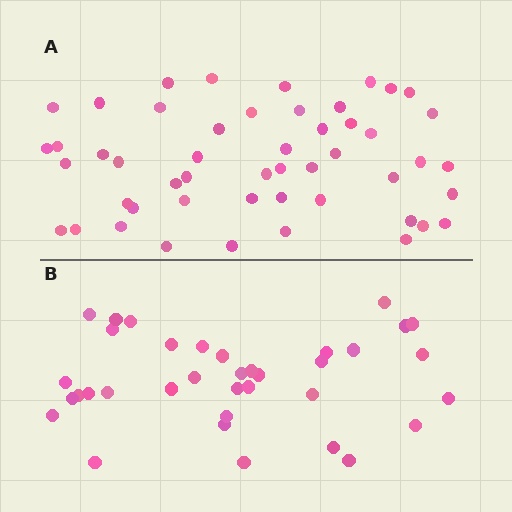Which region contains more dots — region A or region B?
Region A (the top region) has more dots.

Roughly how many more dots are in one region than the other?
Region A has approximately 15 more dots than region B.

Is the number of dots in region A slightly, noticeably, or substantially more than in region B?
Region A has noticeably more, but not dramatically so. The ratio is roughly 1.4 to 1.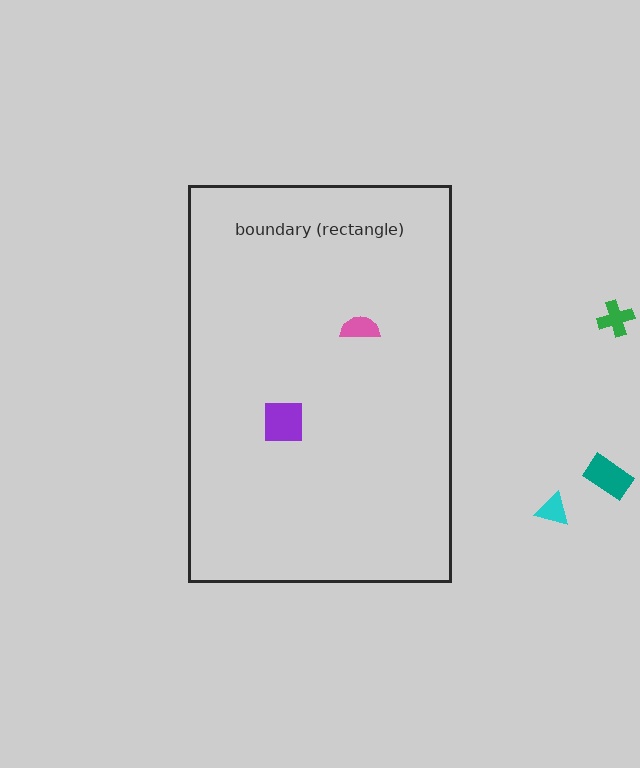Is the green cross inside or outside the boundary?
Outside.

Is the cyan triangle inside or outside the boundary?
Outside.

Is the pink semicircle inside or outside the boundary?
Inside.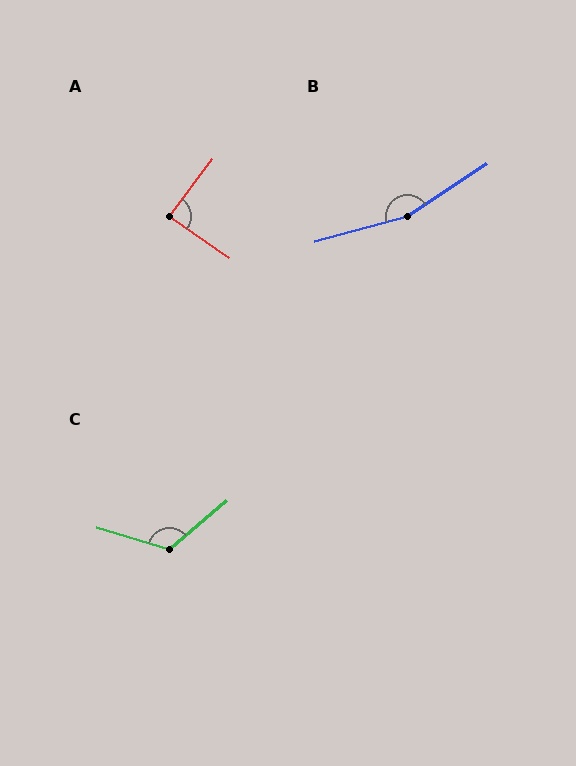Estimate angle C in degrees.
Approximately 123 degrees.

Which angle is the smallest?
A, at approximately 87 degrees.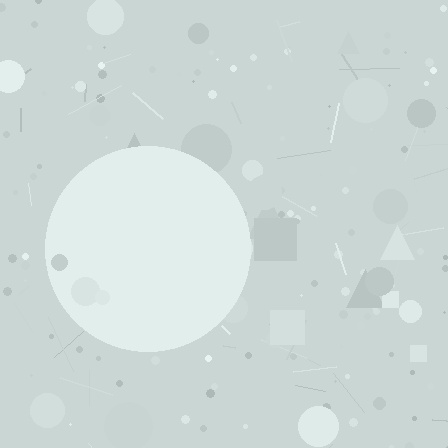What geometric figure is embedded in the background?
A circle is embedded in the background.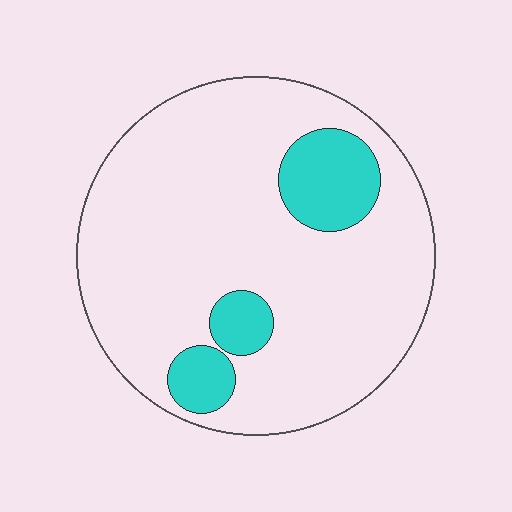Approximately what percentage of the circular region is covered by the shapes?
Approximately 15%.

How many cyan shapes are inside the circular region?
3.